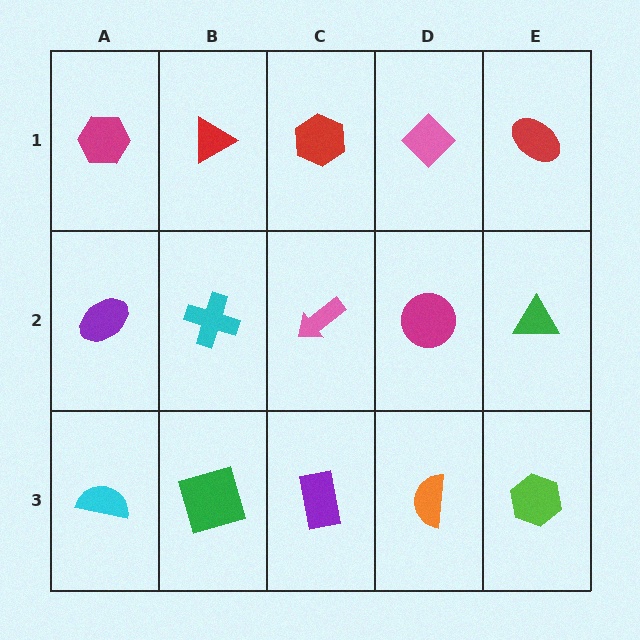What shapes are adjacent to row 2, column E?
A red ellipse (row 1, column E), a lime hexagon (row 3, column E), a magenta circle (row 2, column D).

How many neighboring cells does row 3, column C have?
3.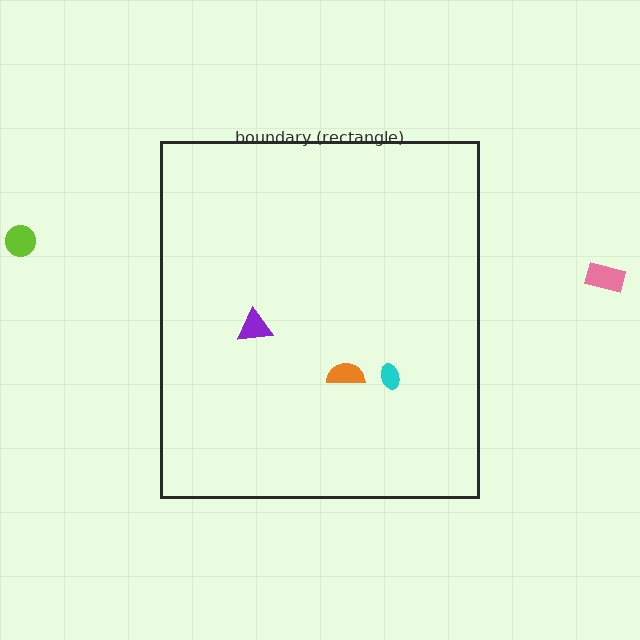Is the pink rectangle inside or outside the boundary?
Outside.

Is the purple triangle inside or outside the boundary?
Inside.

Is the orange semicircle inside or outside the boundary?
Inside.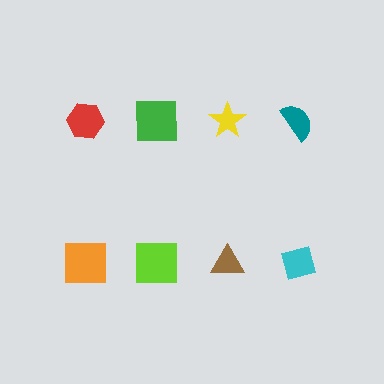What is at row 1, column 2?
A green square.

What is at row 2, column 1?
An orange square.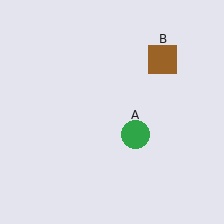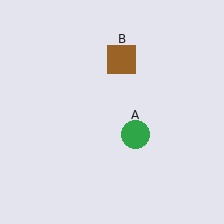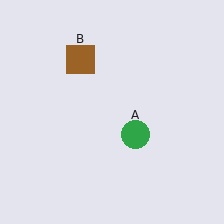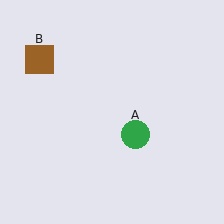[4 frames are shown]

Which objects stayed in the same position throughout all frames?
Green circle (object A) remained stationary.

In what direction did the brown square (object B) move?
The brown square (object B) moved left.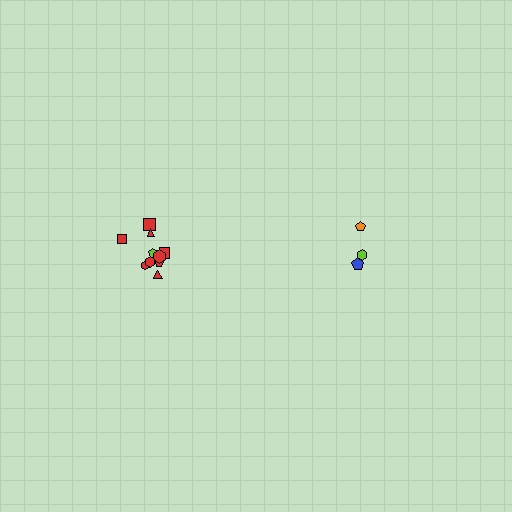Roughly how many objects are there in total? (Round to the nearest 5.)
Roughly 15 objects in total.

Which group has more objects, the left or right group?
The left group.